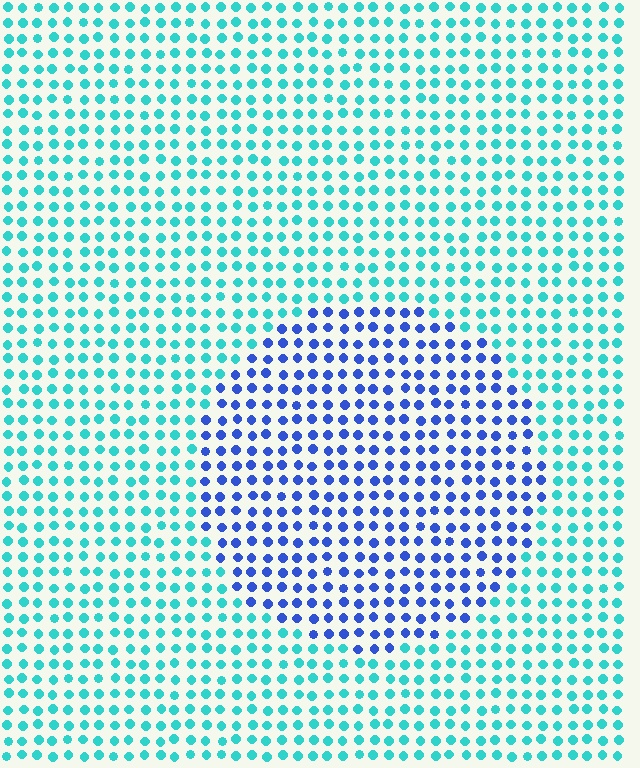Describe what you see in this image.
The image is filled with small cyan elements in a uniform arrangement. A circle-shaped region is visible where the elements are tinted to a slightly different hue, forming a subtle color boundary.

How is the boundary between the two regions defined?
The boundary is defined purely by a slight shift in hue (about 51 degrees). Spacing, size, and orientation are identical on both sides.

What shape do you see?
I see a circle.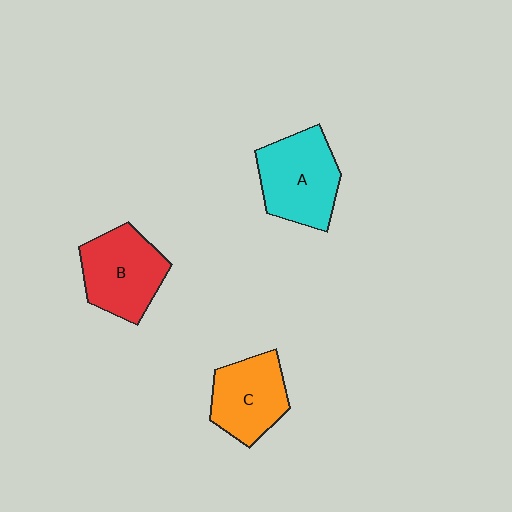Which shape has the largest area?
Shape A (cyan).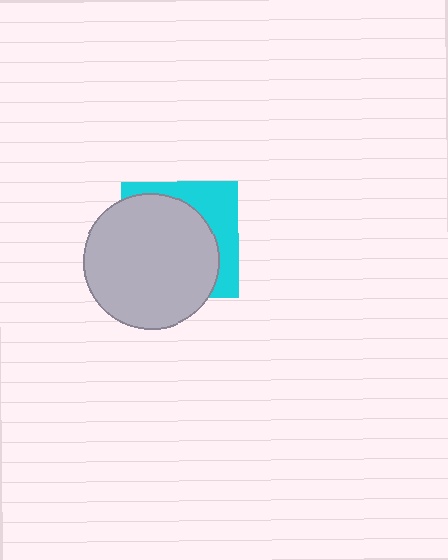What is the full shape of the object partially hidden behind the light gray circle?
The partially hidden object is a cyan square.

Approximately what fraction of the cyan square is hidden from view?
Roughly 67% of the cyan square is hidden behind the light gray circle.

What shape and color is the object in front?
The object in front is a light gray circle.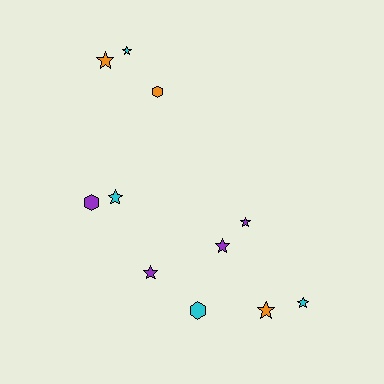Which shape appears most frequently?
Star, with 8 objects.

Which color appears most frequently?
Purple, with 4 objects.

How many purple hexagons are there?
There is 1 purple hexagon.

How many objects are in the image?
There are 11 objects.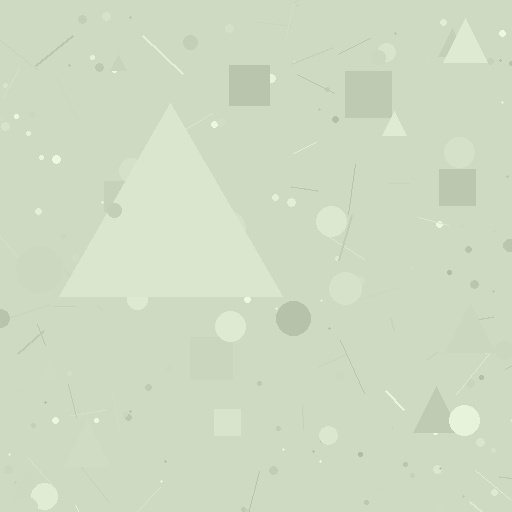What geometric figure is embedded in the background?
A triangle is embedded in the background.